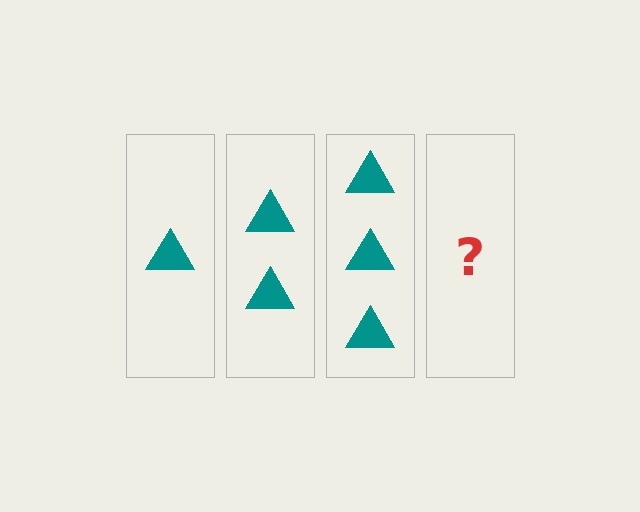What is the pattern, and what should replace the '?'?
The pattern is that each step adds one more triangle. The '?' should be 4 triangles.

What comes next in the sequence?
The next element should be 4 triangles.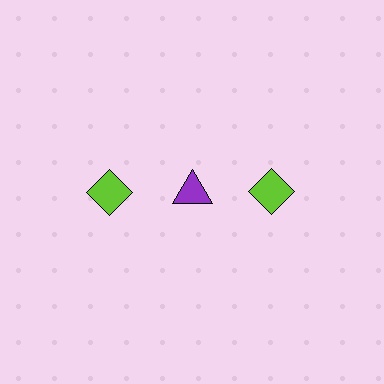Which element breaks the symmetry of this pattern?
The purple triangle in the top row, second from left column breaks the symmetry. All other shapes are lime diamonds.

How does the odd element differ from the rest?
It differs in both color (purple instead of lime) and shape (triangle instead of diamond).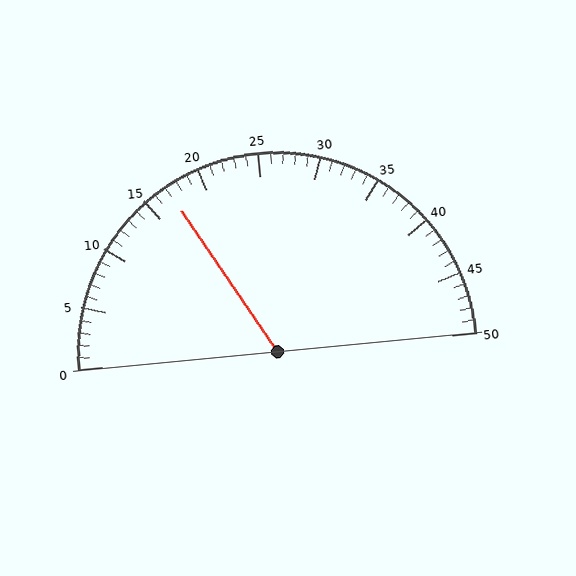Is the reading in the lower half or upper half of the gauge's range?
The reading is in the lower half of the range (0 to 50).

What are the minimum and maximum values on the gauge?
The gauge ranges from 0 to 50.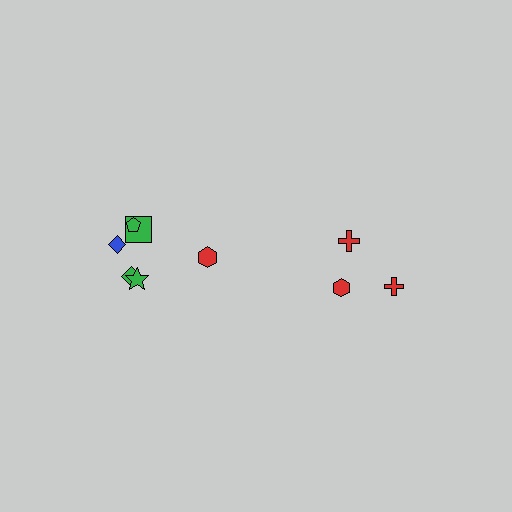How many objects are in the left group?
There are 6 objects.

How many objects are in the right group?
There are 3 objects.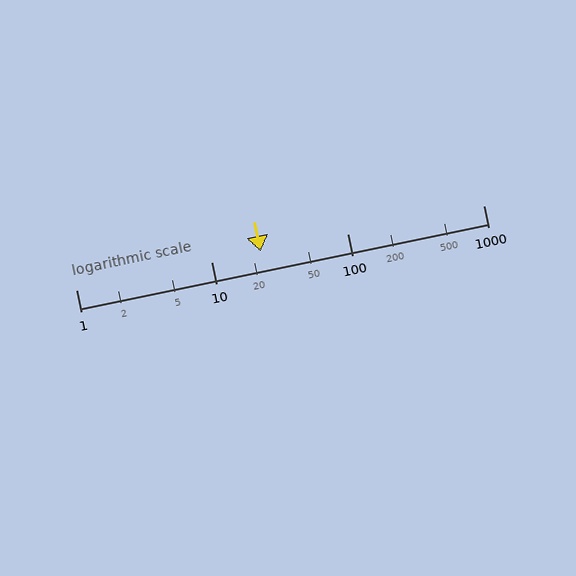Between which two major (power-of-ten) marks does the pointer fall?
The pointer is between 10 and 100.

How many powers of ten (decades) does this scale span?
The scale spans 3 decades, from 1 to 1000.